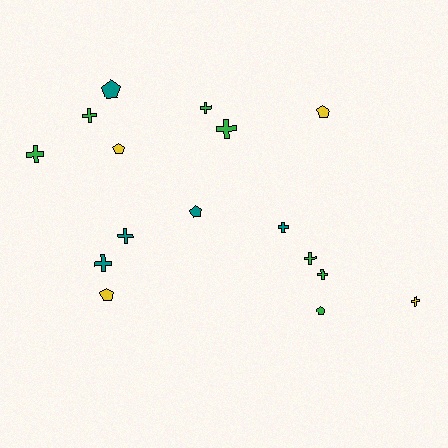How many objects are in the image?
There are 16 objects.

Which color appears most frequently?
Green, with 7 objects.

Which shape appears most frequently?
Cross, with 10 objects.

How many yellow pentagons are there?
There are 3 yellow pentagons.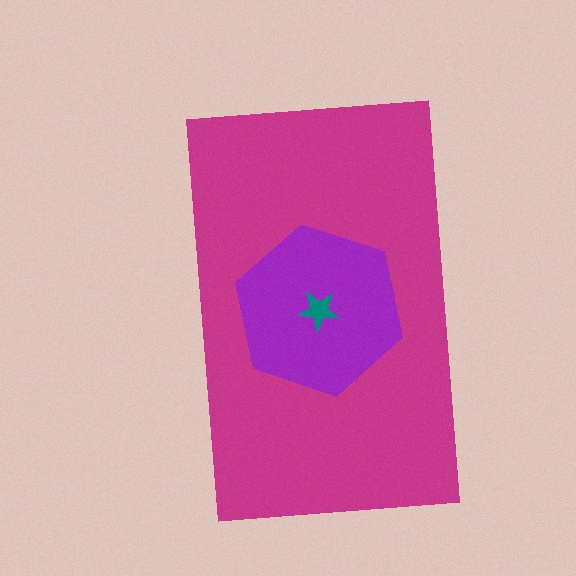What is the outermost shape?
The magenta rectangle.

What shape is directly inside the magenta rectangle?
The purple hexagon.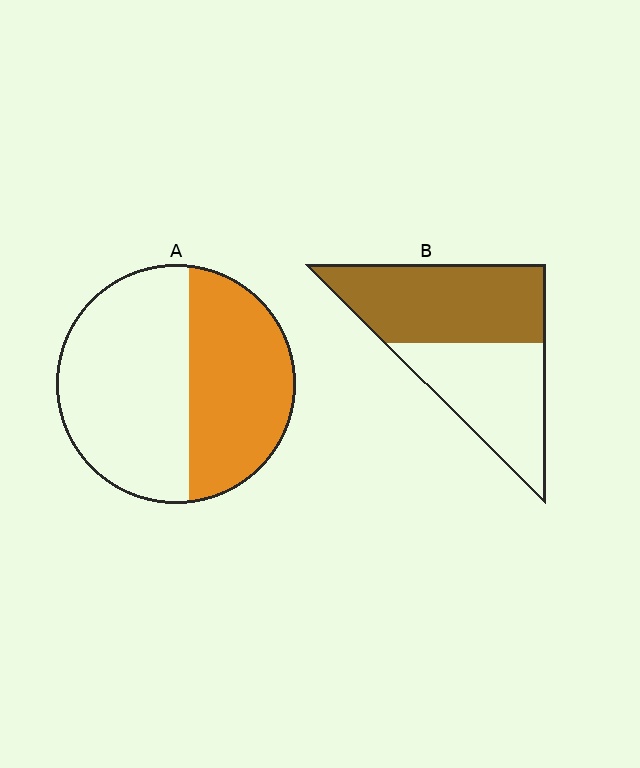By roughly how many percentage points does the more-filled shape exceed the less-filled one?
By roughly 10 percentage points (B over A).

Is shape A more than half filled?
No.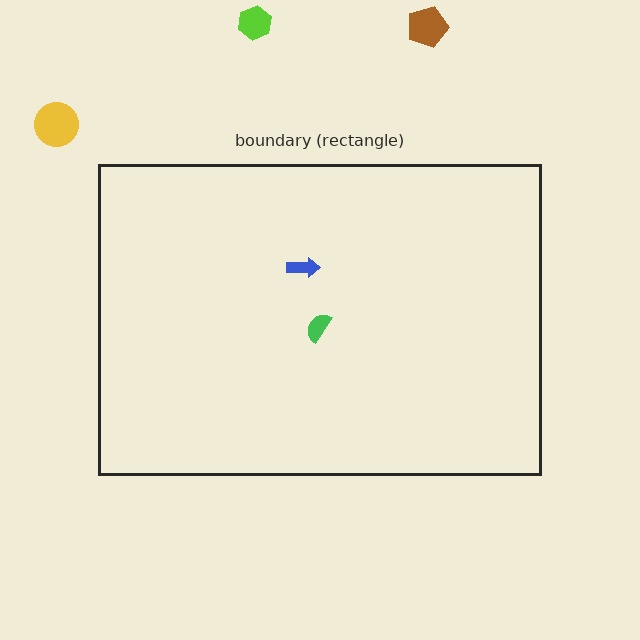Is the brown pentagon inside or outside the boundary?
Outside.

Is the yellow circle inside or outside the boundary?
Outside.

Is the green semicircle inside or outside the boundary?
Inside.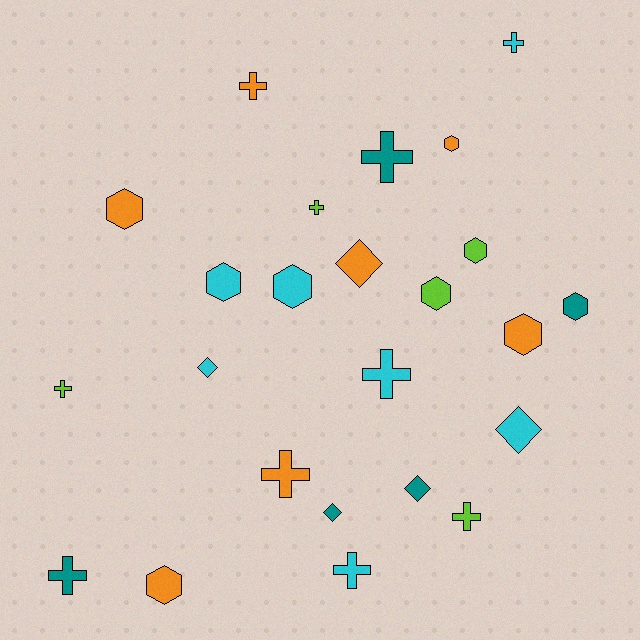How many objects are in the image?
There are 24 objects.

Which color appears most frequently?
Cyan, with 7 objects.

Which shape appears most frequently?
Cross, with 10 objects.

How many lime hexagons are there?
There are 2 lime hexagons.